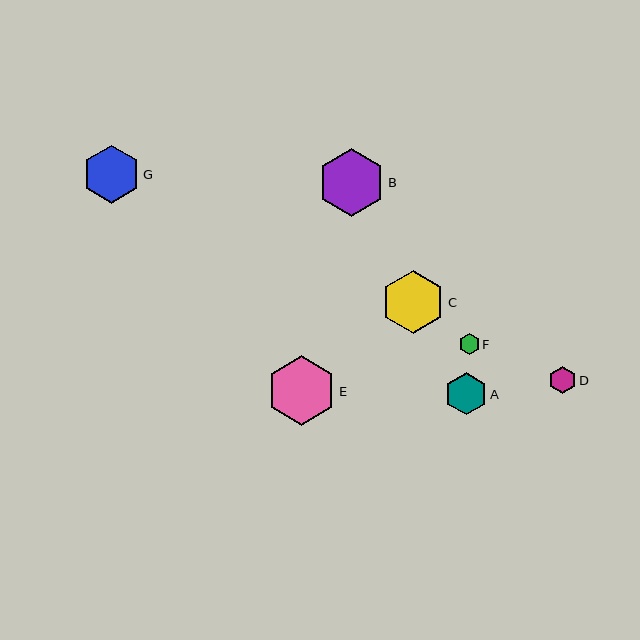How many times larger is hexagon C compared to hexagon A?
Hexagon C is approximately 1.5 times the size of hexagon A.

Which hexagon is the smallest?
Hexagon F is the smallest with a size of approximately 21 pixels.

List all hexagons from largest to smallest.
From largest to smallest: E, B, C, G, A, D, F.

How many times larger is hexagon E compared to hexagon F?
Hexagon E is approximately 3.4 times the size of hexagon F.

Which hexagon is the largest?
Hexagon E is the largest with a size of approximately 69 pixels.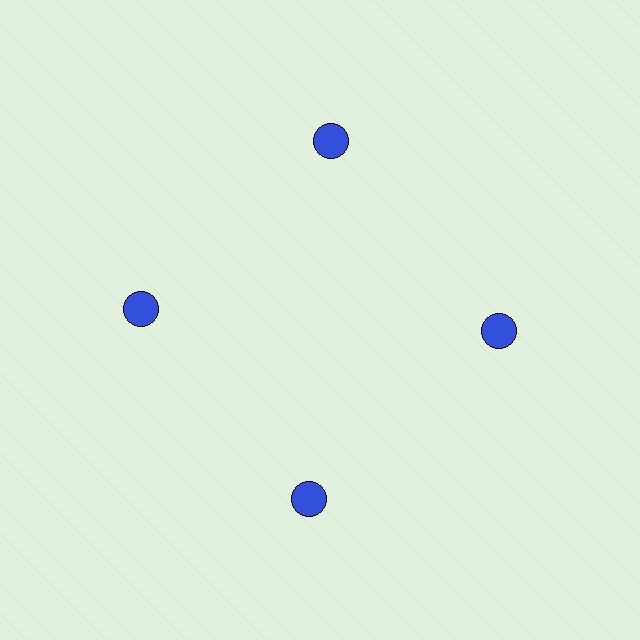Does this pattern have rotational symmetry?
Yes, this pattern has 4-fold rotational symmetry. It looks the same after rotating 90 degrees around the center.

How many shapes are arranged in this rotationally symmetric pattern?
There are 4 shapes, arranged in 4 groups of 1.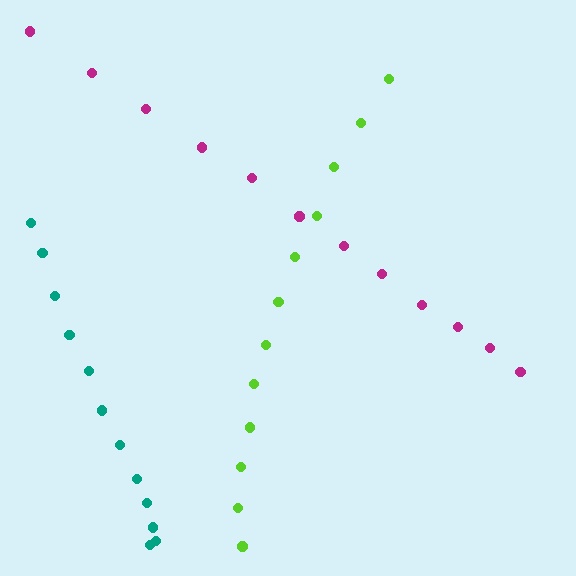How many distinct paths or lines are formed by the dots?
There are 3 distinct paths.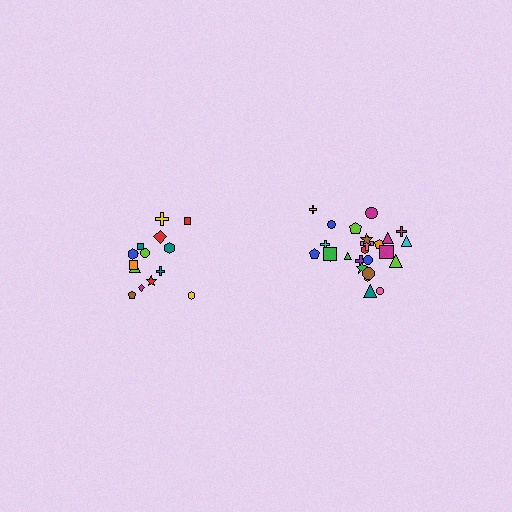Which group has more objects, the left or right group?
The right group.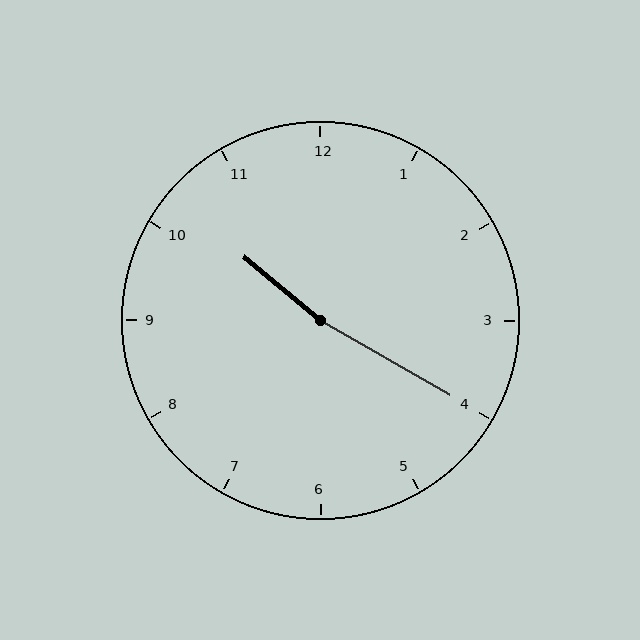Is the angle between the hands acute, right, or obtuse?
It is obtuse.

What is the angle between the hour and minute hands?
Approximately 170 degrees.